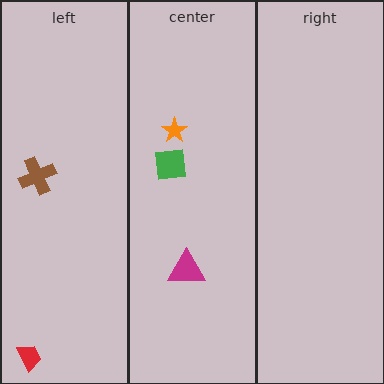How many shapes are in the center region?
3.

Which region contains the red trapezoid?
The left region.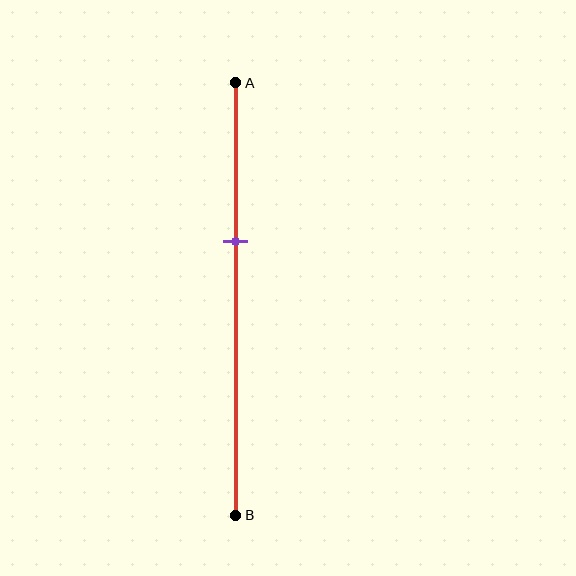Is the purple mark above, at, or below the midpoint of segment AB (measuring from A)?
The purple mark is above the midpoint of segment AB.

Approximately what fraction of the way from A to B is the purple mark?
The purple mark is approximately 35% of the way from A to B.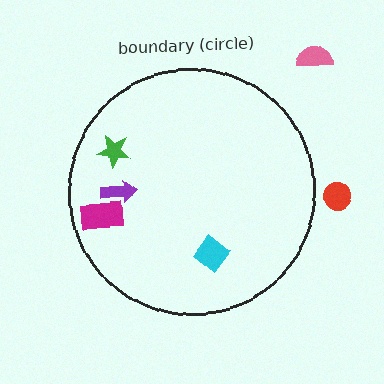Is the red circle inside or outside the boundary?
Outside.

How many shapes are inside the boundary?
4 inside, 2 outside.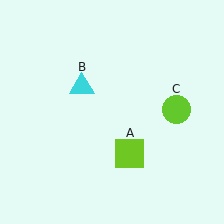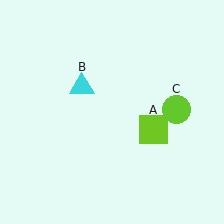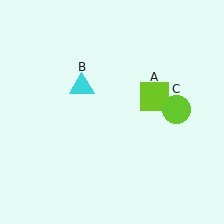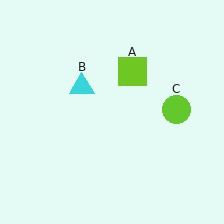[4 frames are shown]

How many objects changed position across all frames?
1 object changed position: lime square (object A).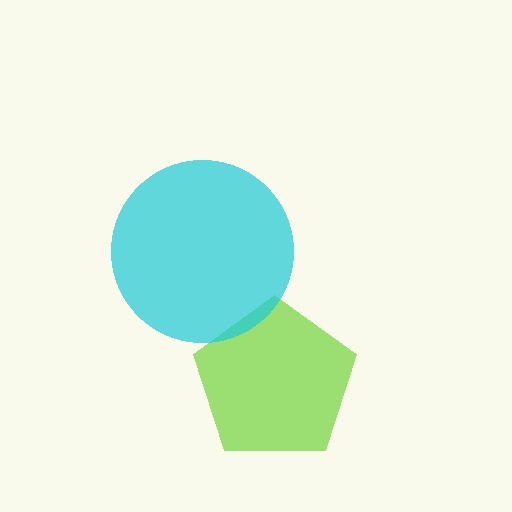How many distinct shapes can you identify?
There are 2 distinct shapes: a lime pentagon, a cyan circle.